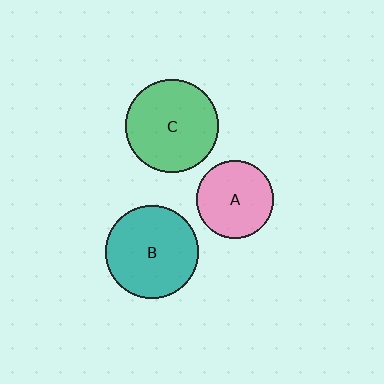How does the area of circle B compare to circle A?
Approximately 1.5 times.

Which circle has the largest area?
Circle B (teal).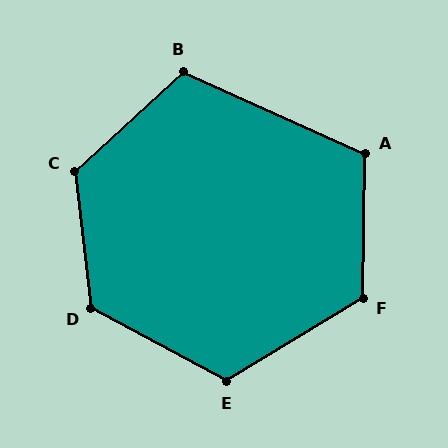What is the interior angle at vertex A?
Approximately 113 degrees (obtuse).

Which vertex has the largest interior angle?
C, at approximately 126 degrees.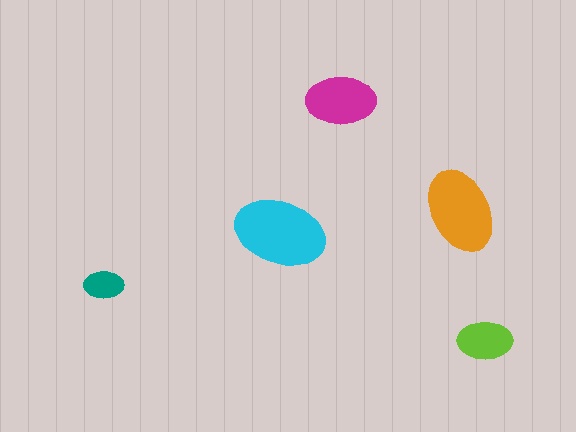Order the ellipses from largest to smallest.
the cyan one, the orange one, the magenta one, the lime one, the teal one.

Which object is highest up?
The magenta ellipse is topmost.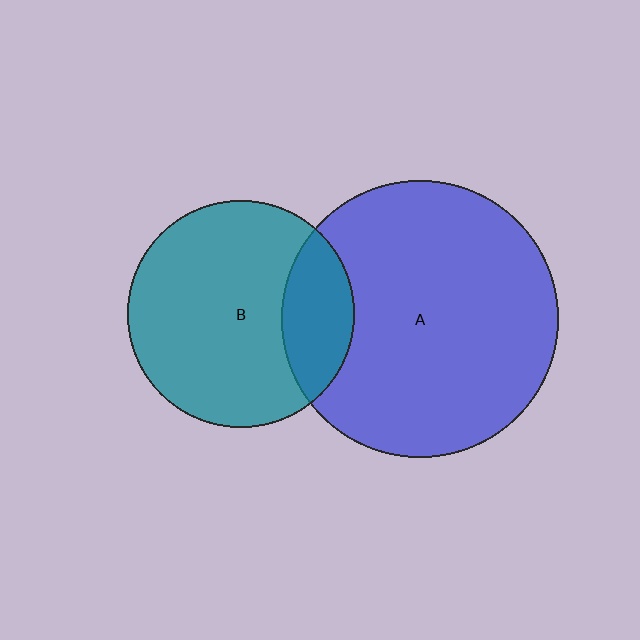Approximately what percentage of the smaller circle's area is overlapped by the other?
Approximately 20%.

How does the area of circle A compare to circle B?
Approximately 1.5 times.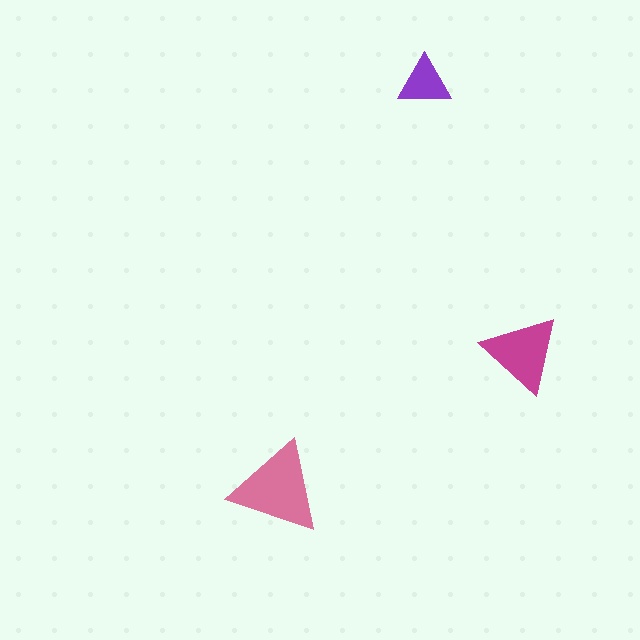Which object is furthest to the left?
The pink triangle is leftmost.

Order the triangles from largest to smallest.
the pink one, the magenta one, the purple one.